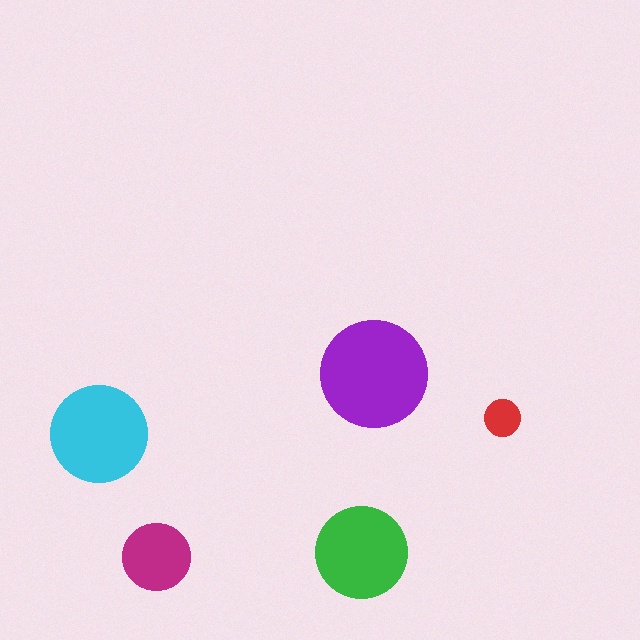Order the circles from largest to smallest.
the purple one, the cyan one, the green one, the magenta one, the red one.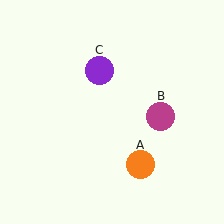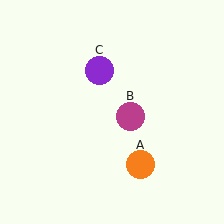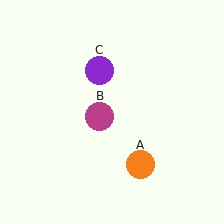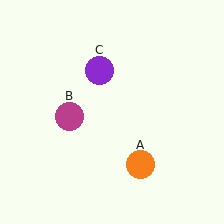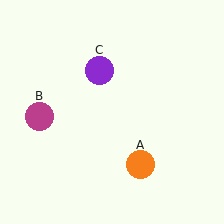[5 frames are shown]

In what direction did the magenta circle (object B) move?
The magenta circle (object B) moved left.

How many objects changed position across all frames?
1 object changed position: magenta circle (object B).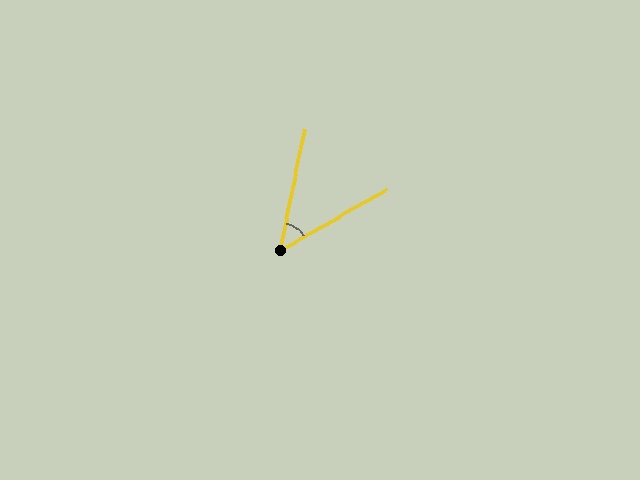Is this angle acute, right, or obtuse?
It is acute.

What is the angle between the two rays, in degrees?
Approximately 49 degrees.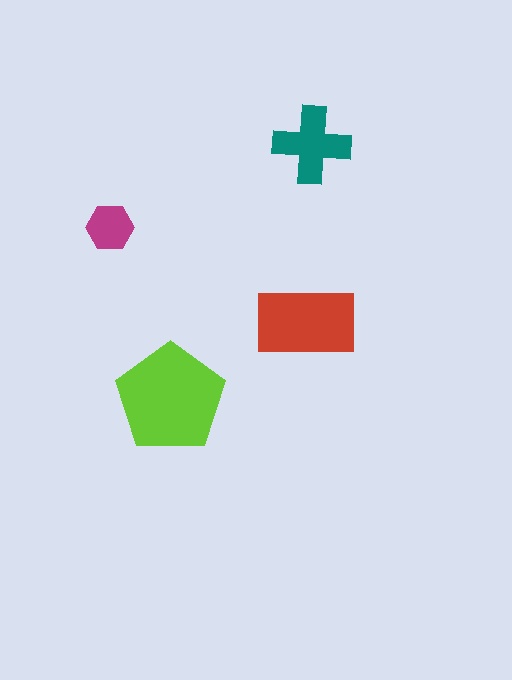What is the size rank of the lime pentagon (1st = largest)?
1st.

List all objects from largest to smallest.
The lime pentagon, the red rectangle, the teal cross, the magenta hexagon.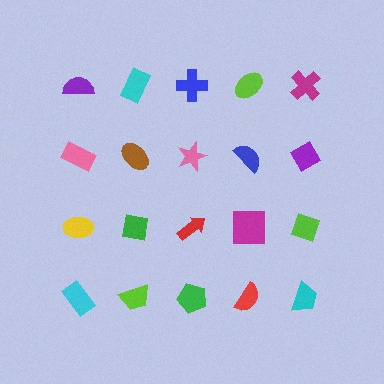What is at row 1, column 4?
A lime ellipse.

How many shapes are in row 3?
5 shapes.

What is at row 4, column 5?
A cyan trapezoid.